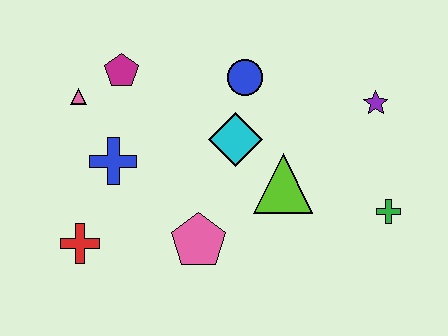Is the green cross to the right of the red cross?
Yes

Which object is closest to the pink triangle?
The magenta pentagon is closest to the pink triangle.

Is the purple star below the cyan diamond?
No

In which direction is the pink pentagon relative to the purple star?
The pink pentagon is to the left of the purple star.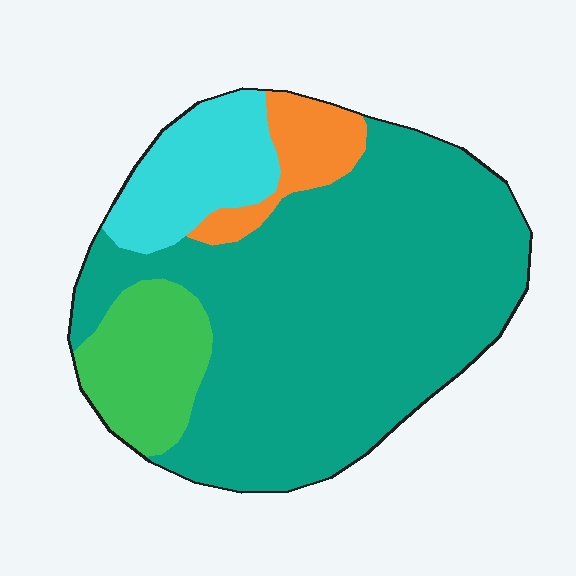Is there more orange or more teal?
Teal.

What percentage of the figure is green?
Green covers 13% of the figure.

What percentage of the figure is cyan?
Cyan takes up about one eighth (1/8) of the figure.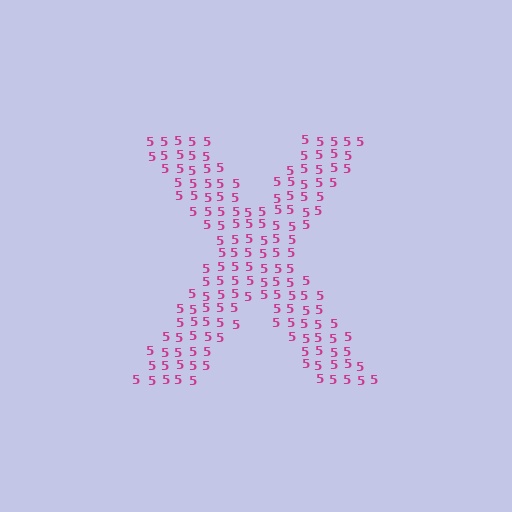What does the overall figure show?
The overall figure shows the letter X.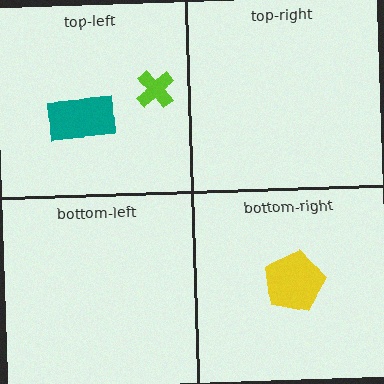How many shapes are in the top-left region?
2.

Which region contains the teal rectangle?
The top-left region.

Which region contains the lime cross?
The top-left region.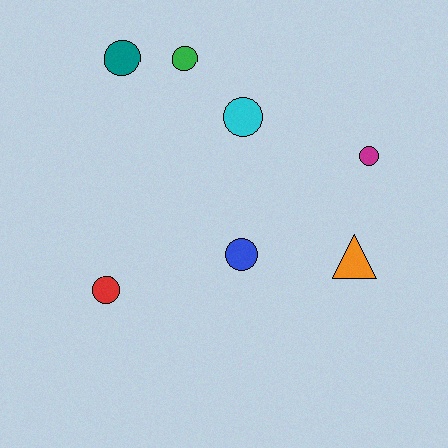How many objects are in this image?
There are 7 objects.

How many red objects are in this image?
There is 1 red object.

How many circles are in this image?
There are 6 circles.